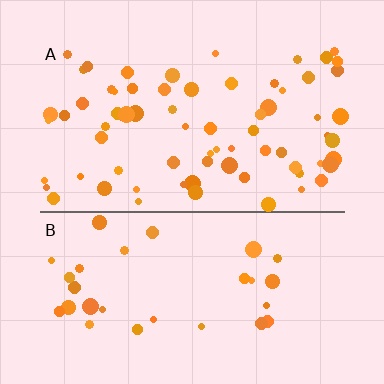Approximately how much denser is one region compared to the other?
Approximately 2.3× — region A over region B.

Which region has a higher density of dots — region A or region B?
A (the top).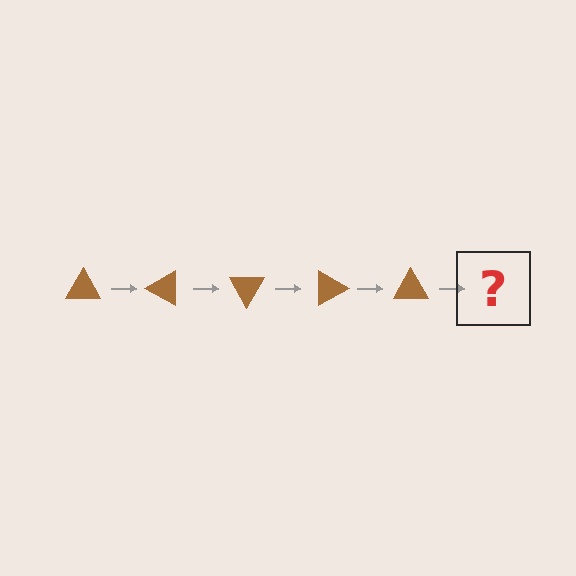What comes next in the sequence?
The next element should be a brown triangle rotated 150 degrees.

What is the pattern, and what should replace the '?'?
The pattern is that the triangle rotates 30 degrees each step. The '?' should be a brown triangle rotated 150 degrees.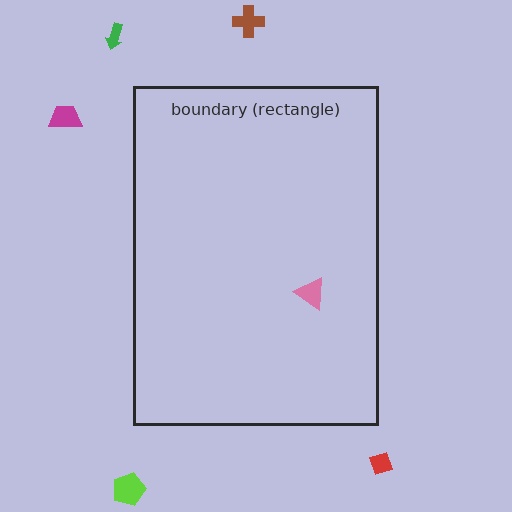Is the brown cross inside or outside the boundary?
Outside.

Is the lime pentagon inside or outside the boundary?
Outside.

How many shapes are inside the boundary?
1 inside, 5 outside.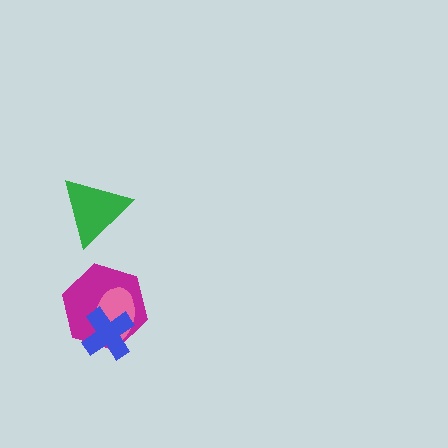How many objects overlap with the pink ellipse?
2 objects overlap with the pink ellipse.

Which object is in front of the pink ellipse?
The blue cross is in front of the pink ellipse.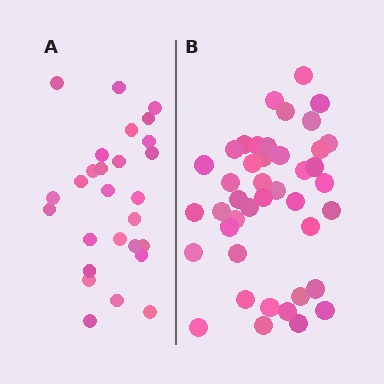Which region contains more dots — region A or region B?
Region B (the right region) has more dots.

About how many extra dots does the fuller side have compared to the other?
Region B has approximately 15 more dots than region A.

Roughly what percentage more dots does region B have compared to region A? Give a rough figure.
About 55% more.